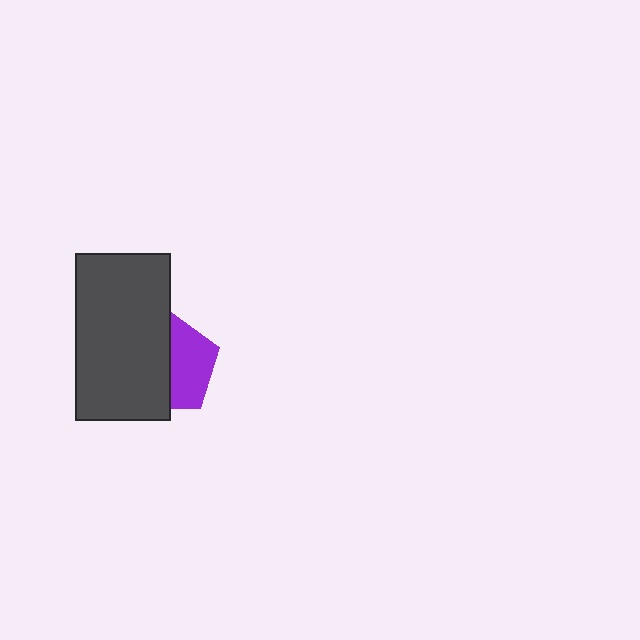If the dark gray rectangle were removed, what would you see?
You would see the complete purple pentagon.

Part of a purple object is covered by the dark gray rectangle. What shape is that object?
It is a pentagon.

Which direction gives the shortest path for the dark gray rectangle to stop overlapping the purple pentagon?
Moving left gives the shortest separation.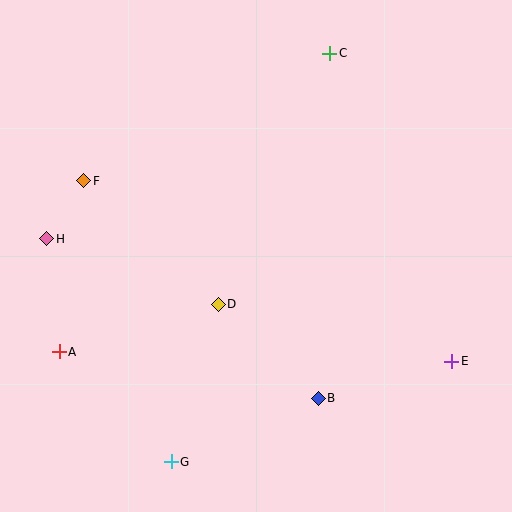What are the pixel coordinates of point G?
Point G is at (171, 462).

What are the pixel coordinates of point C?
Point C is at (330, 53).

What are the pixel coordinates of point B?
Point B is at (318, 398).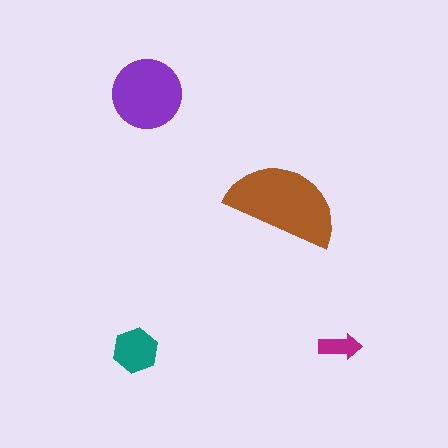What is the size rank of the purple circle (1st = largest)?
2nd.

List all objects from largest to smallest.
The brown semicircle, the purple circle, the teal hexagon, the magenta arrow.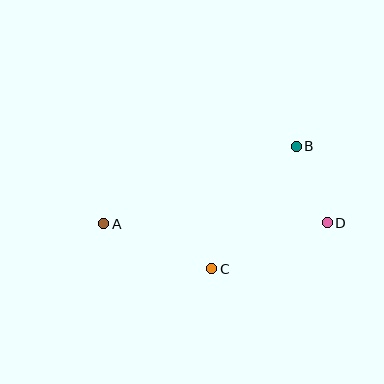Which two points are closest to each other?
Points B and D are closest to each other.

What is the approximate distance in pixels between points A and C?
The distance between A and C is approximately 117 pixels.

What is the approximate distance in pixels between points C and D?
The distance between C and D is approximately 124 pixels.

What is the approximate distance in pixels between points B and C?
The distance between B and C is approximately 149 pixels.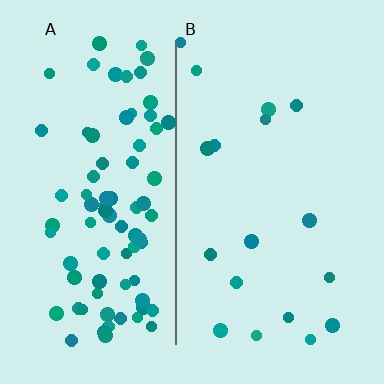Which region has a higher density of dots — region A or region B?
A (the left).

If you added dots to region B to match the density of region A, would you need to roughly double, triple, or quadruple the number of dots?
Approximately quadruple.